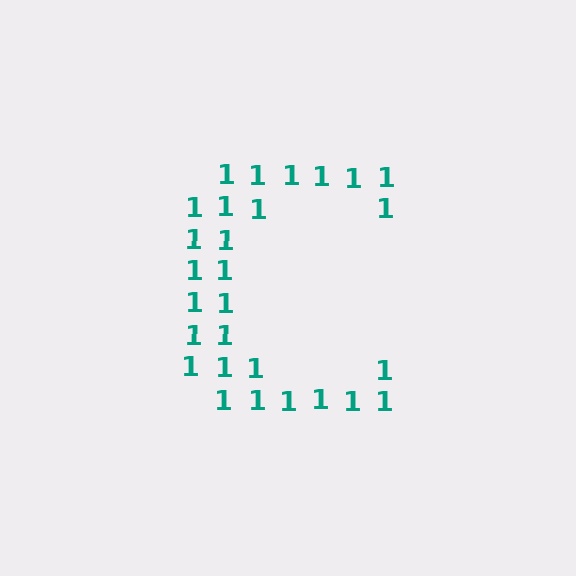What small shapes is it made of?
It is made of small digit 1's.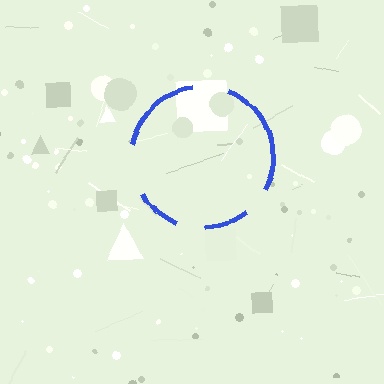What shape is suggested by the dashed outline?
The dashed outline suggests a circle.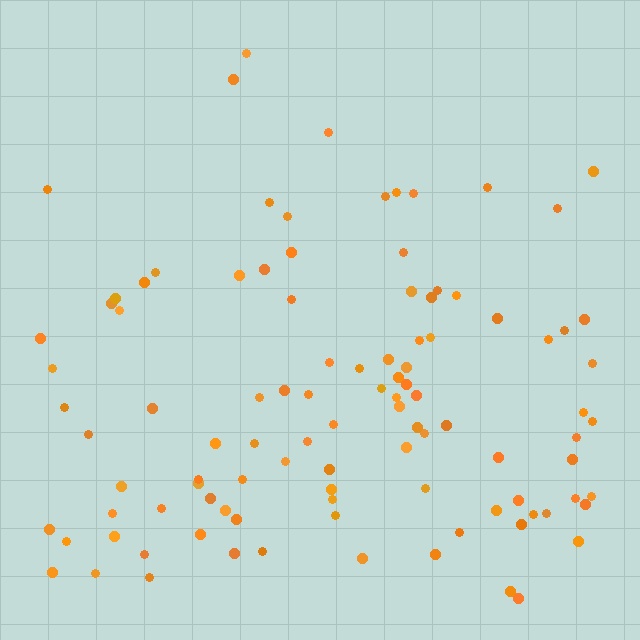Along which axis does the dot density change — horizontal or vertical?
Vertical.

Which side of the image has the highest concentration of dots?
The bottom.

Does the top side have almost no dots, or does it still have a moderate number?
Still a moderate number, just noticeably fewer than the bottom.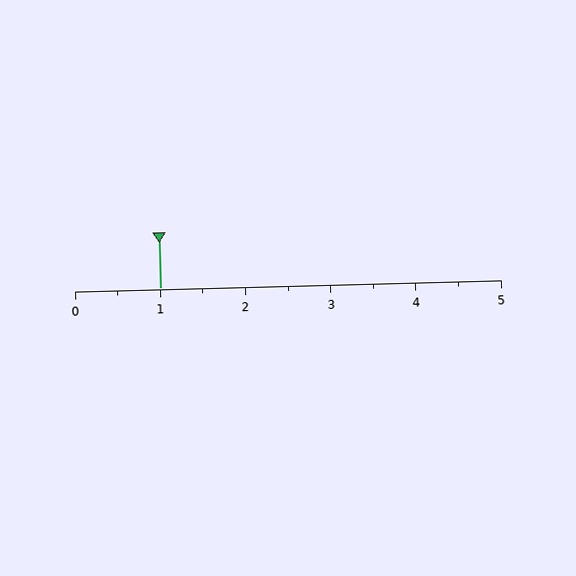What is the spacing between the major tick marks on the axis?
The major ticks are spaced 1 apart.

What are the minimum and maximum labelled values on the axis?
The axis runs from 0 to 5.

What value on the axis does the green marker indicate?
The marker indicates approximately 1.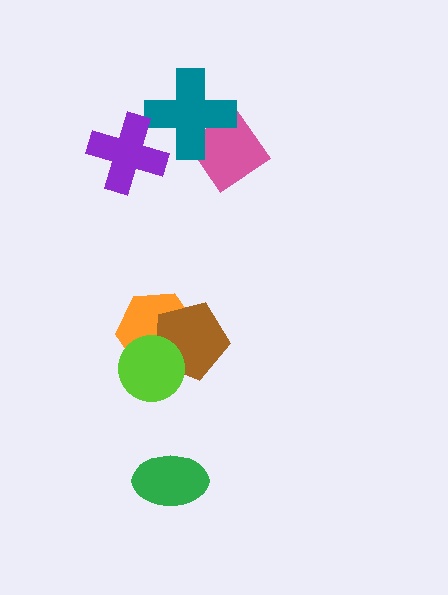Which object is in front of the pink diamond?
The teal cross is in front of the pink diamond.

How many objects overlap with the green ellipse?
0 objects overlap with the green ellipse.